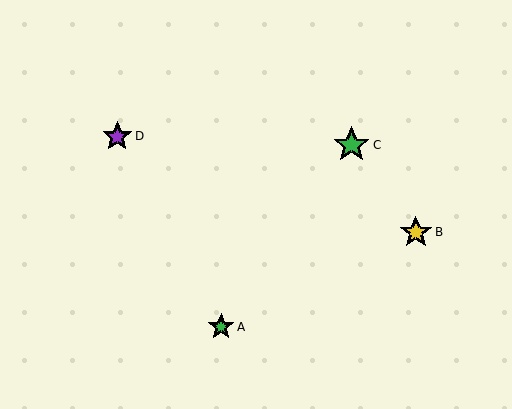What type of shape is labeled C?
Shape C is a green star.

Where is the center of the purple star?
The center of the purple star is at (117, 136).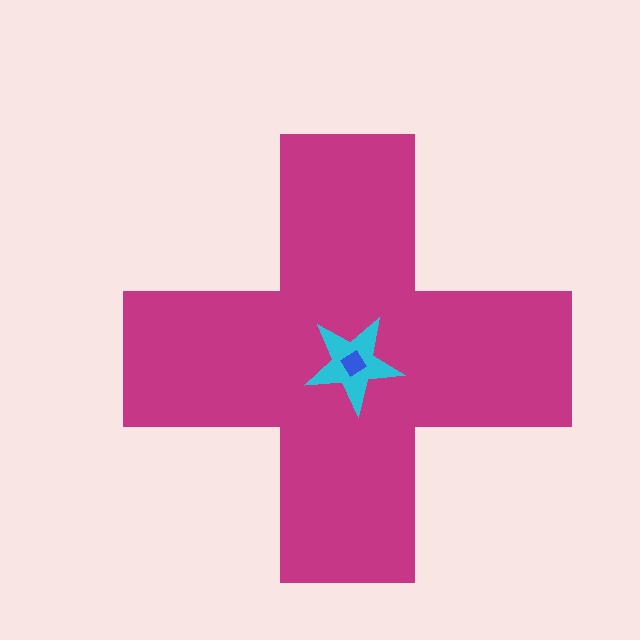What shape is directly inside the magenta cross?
The cyan star.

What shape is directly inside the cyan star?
The blue diamond.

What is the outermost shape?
The magenta cross.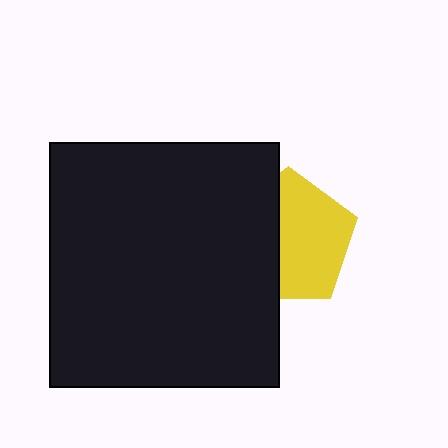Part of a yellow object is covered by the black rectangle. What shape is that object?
It is a pentagon.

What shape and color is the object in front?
The object in front is a black rectangle.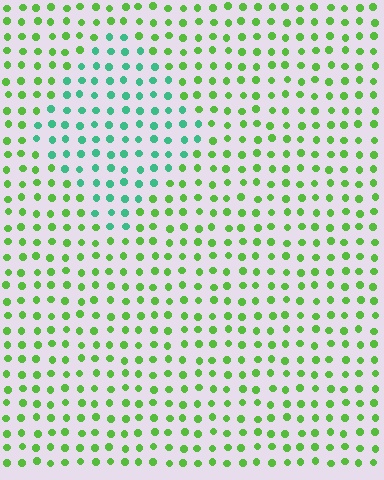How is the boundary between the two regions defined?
The boundary is defined purely by a slight shift in hue (about 47 degrees). Spacing, size, and orientation are identical on both sides.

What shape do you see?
I see a diamond.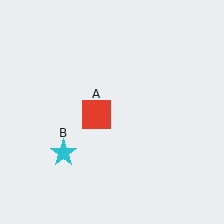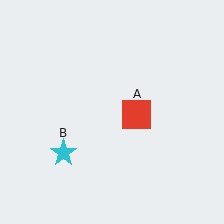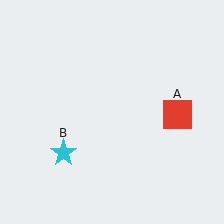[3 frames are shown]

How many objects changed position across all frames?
1 object changed position: red square (object A).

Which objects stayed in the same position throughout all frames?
Cyan star (object B) remained stationary.